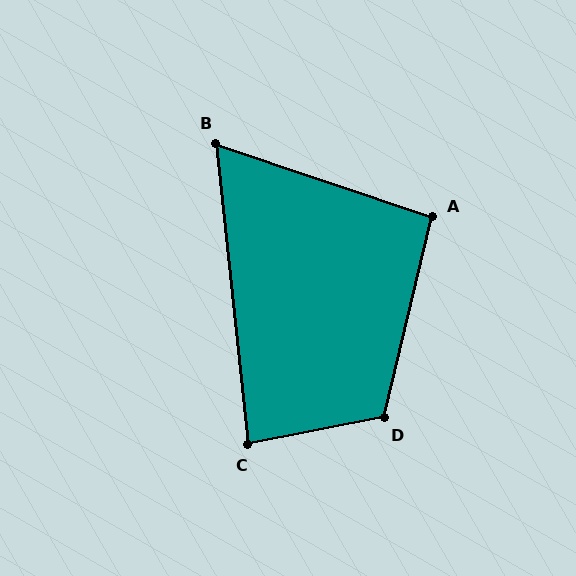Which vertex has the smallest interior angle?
B, at approximately 65 degrees.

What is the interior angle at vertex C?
Approximately 85 degrees (approximately right).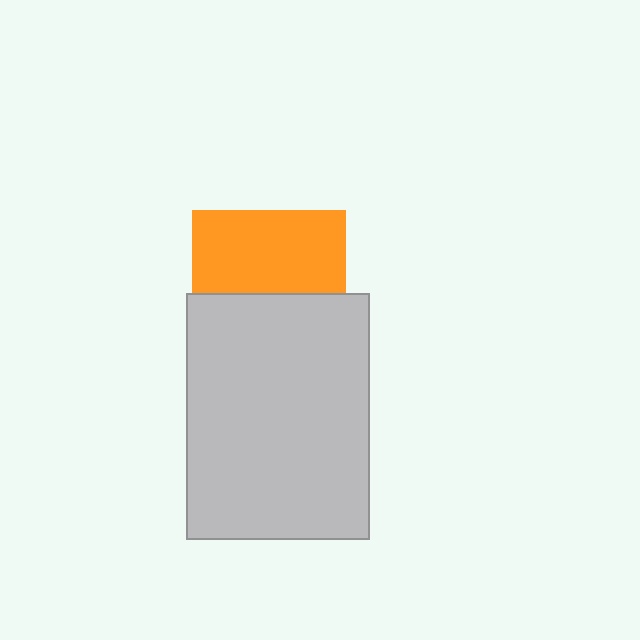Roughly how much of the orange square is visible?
About half of it is visible (roughly 54%).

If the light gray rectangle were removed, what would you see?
You would see the complete orange square.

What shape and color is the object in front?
The object in front is a light gray rectangle.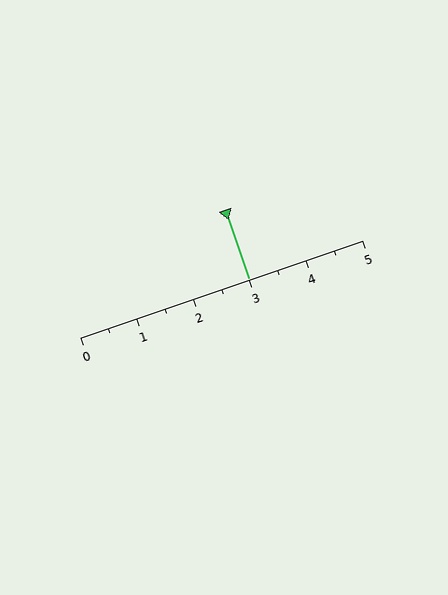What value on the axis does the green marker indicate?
The marker indicates approximately 3.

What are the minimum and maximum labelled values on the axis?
The axis runs from 0 to 5.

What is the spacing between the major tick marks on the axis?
The major ticks are spaced 1 apart.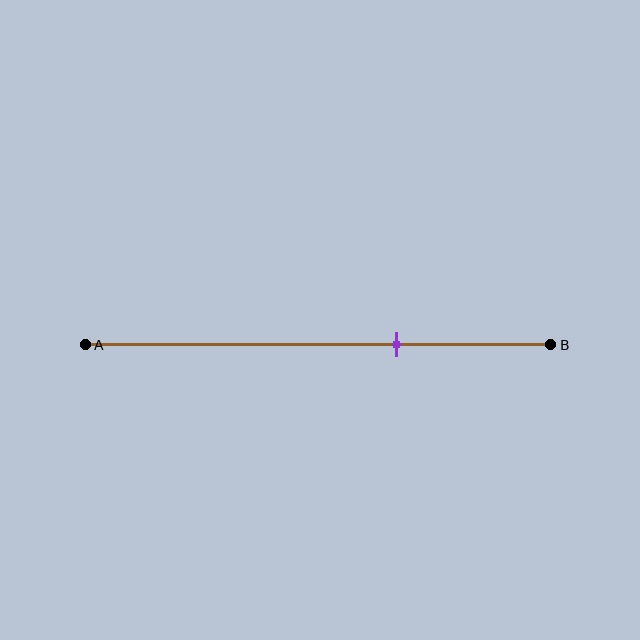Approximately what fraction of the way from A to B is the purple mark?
The purple mark is approximately 65% of the way from A to B.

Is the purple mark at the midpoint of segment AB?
No, the mark is at about 65% from A, not at the 50% midpoint.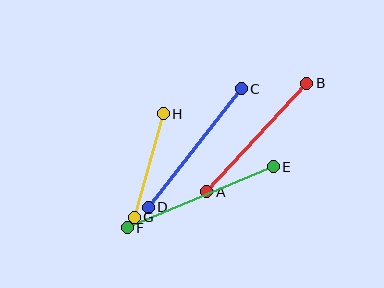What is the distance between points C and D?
The distance is approximately 151 pixels.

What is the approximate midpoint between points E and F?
The midpoint is at approximately (200, 197) pixels.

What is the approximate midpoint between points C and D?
The midpoint is at approximately (195, 148) pixels.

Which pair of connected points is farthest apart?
Points E and F are farthest apart.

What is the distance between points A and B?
The distance is approximately 147 pixels.